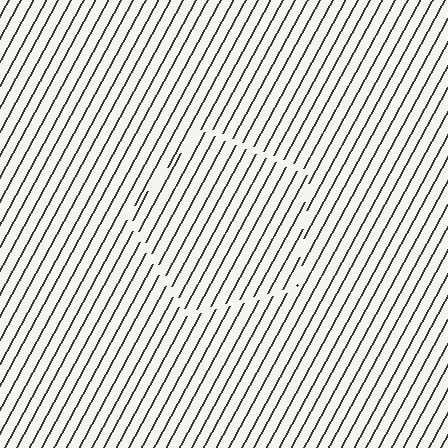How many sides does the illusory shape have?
5 sides — the line-ends trace a pentagon.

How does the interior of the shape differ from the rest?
The interior of the shape contains the same grating, shifted by half a period — the contour is defined by the phase discontinuity where line-ends from the inner and outer gratings abut.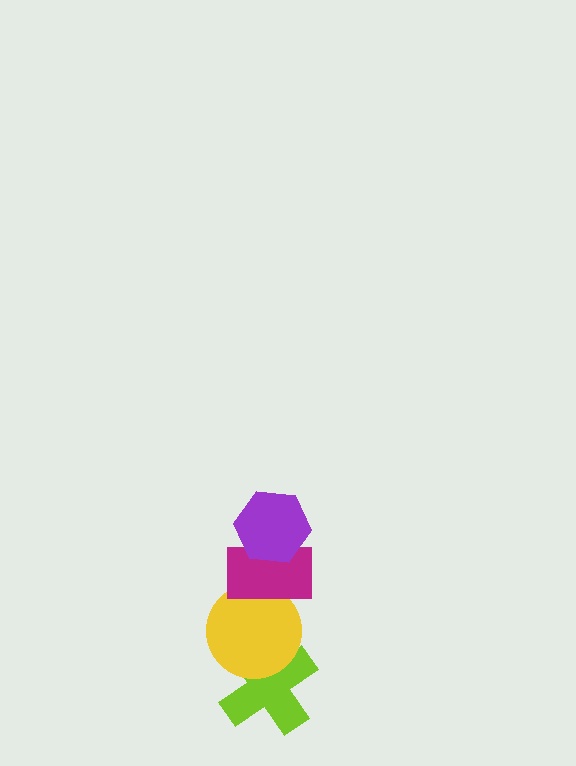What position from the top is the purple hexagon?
The purple hexagon is 1st from the top.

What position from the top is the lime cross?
The lime cross is 4th from the top.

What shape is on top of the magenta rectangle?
The purple hexagon is on top of the magenta rectangle.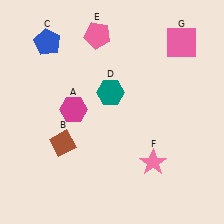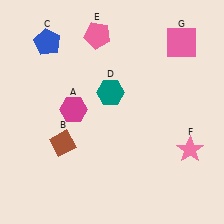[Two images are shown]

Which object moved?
The pink star (F) moved right.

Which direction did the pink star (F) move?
The pink star (F) moved right.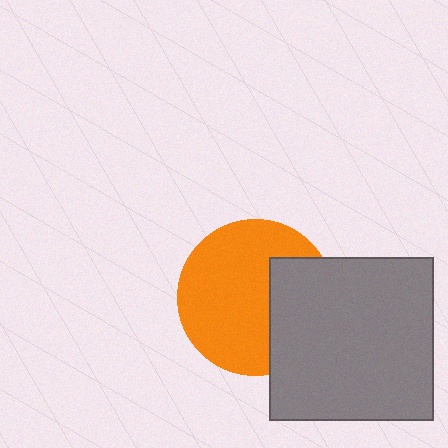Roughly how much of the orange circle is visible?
Most of it is visible (roughly 68%).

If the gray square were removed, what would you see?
You would see the complete orange circle.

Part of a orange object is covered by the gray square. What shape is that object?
It is a circle.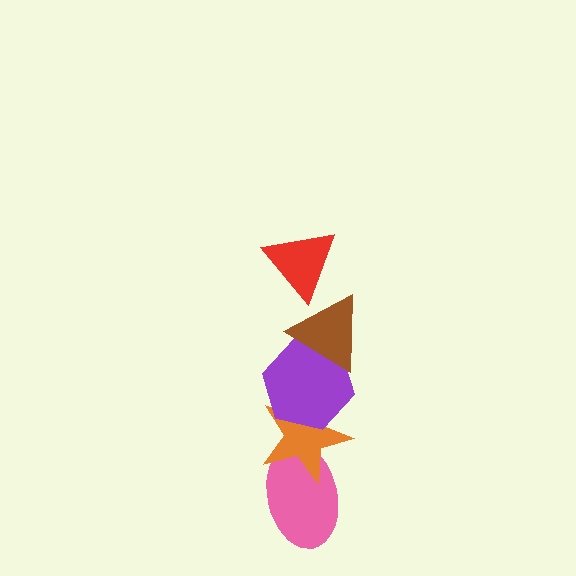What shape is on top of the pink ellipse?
The orange star is on top of the pink ellipse.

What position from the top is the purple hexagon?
The purple hexagon is 3rd from the top.